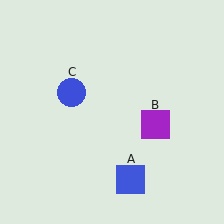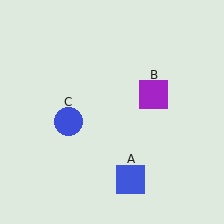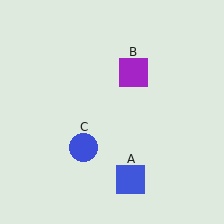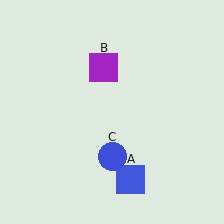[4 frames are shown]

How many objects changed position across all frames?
2 objects changed position: purple square (object B), blue circle (object C).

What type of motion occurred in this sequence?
The purple square (object B), blue circle (object C) rotated counterclockwise around the center of the scene.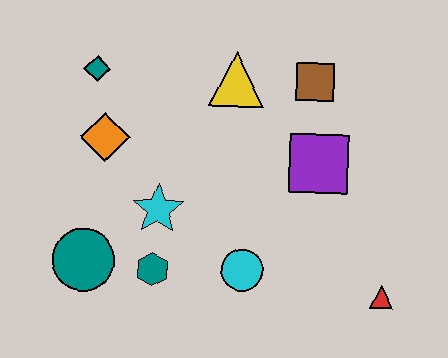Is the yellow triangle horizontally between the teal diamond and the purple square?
Yes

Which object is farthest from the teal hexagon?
The brown square is farthest from the teal hexagon.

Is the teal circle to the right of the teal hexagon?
No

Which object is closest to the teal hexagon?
The cyan star is closest to the teal hexagon.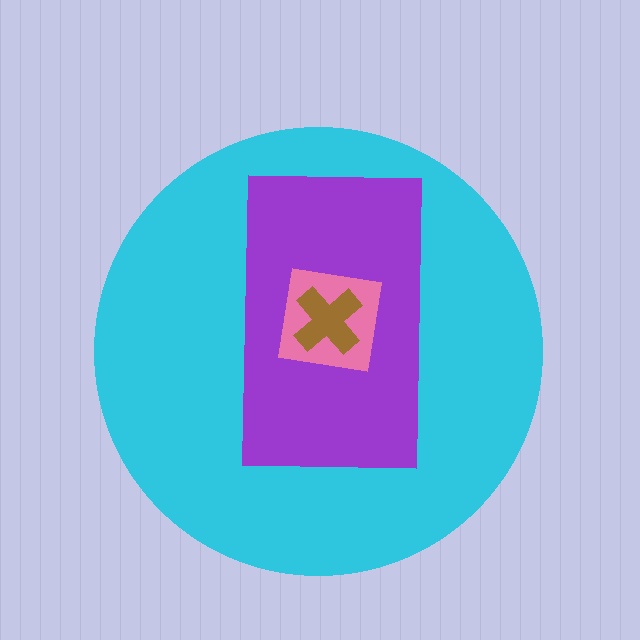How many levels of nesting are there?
4.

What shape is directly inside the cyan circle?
The purple rectangle.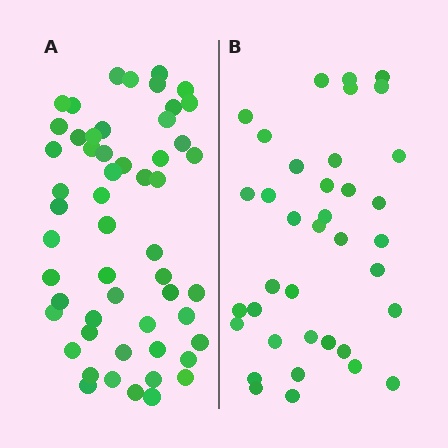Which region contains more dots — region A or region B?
Region A (the left region) has more dots.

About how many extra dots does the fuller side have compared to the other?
Region A has approximately 15 more dots than region B.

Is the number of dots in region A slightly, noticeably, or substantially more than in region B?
Region A has substantially more. The ratio is roughly 1.5 to 1.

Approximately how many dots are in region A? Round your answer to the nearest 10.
About 50 dots. (The exact count is 54, which rounds to 50.)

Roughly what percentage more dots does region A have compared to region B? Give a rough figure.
About 45% more.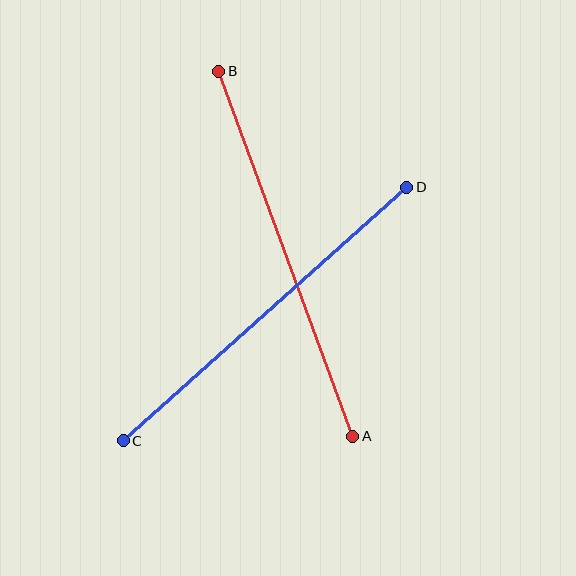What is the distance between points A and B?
The distance is approximately 389 pixels.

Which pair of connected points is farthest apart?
Points A and B are farthest apart.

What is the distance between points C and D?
The distance is approximately 380 pixels.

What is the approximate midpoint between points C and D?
The midpoint is at approximately (265, 314) pixels.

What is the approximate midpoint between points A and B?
The midpoint is at approximately (286, 254) pixels.